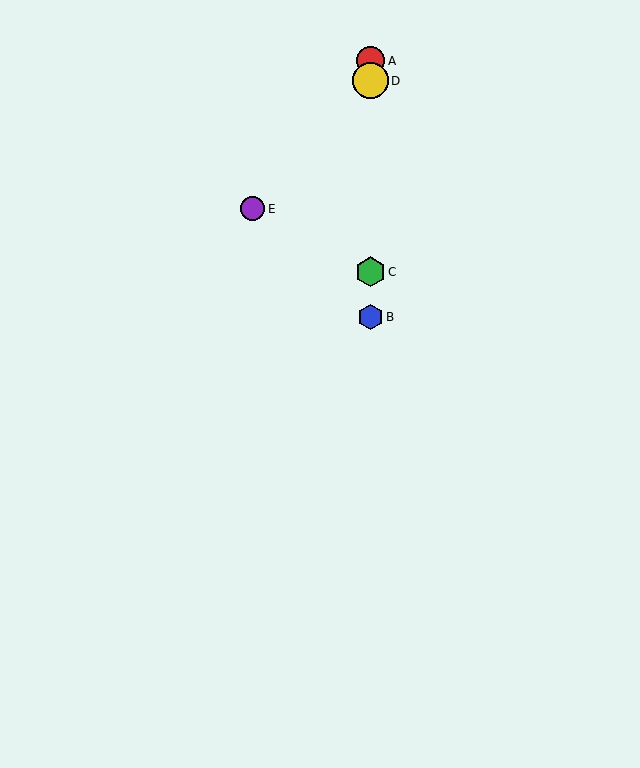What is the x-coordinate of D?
Object D is at x≈370.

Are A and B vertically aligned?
Yes, both are at x≈370.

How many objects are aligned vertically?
4 objects (A, B, C, D) are aligned vertically.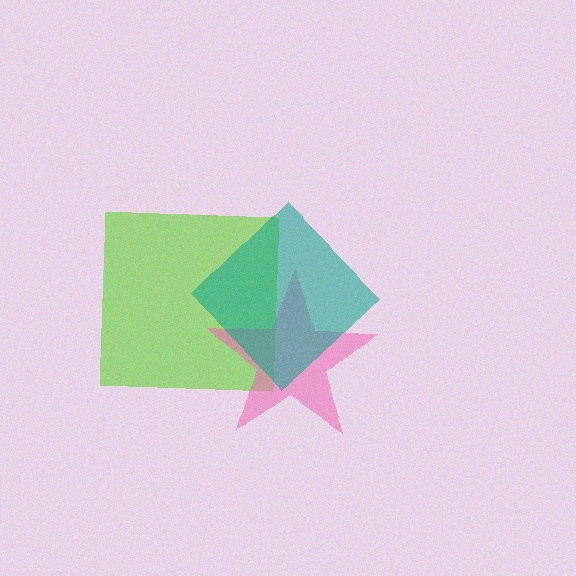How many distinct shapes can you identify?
There are 3 distinct shapes: a lime square, a pink star, a teal diamond.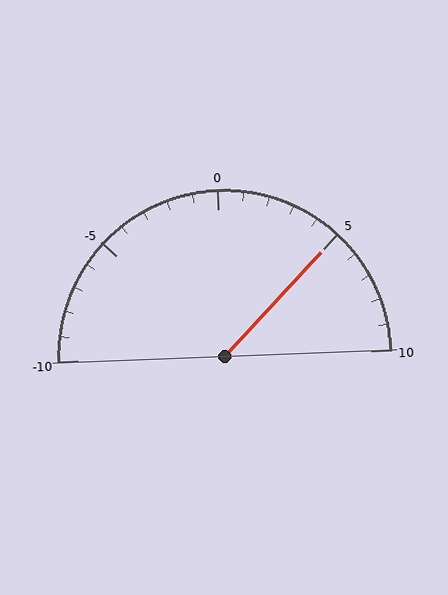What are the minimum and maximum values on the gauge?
The gauge ranges from -10 to 10.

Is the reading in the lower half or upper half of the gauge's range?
The reading is in the upper half of the range (-10 to 10).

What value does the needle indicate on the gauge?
The needle indicates approximately 5.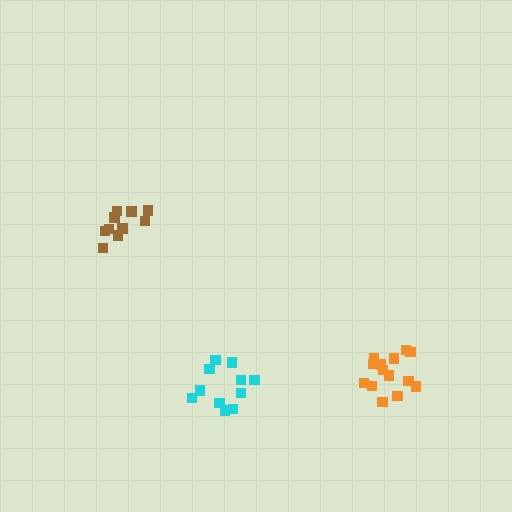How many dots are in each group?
Group 1: 11 dots, Group 2: 10 dots, Group 3: 14 dots (35 total).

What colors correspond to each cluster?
The clusters are colored: cyan, brown, orange.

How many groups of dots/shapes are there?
There are 3 groups.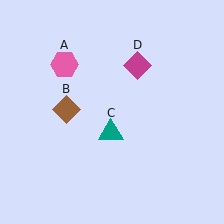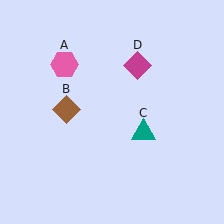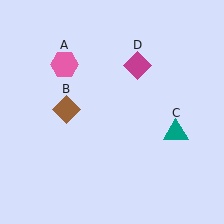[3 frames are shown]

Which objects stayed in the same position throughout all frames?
Pink hexagon (object A) and brown diamond (object B) and magenta diamond (object D) remained stationary.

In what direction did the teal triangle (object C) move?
The teal triangle (object C) moved right.